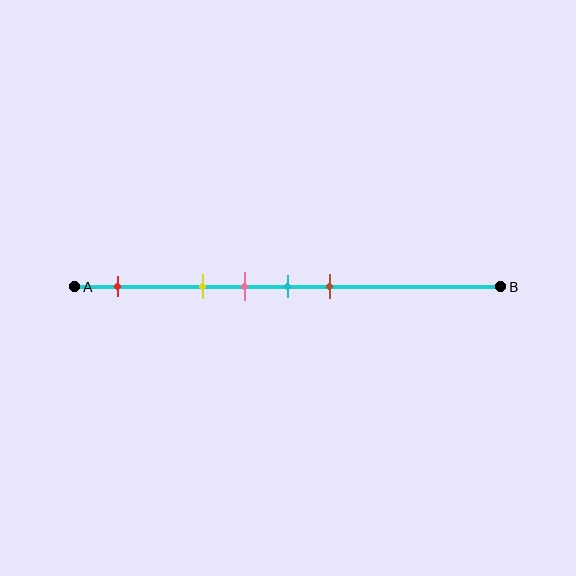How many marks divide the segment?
There are 5 marks dividing the segment.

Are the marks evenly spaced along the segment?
No, the marks are not evenly spaced.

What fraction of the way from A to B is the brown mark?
The brown mark is approximately 60% (0.6) of the way from A to B.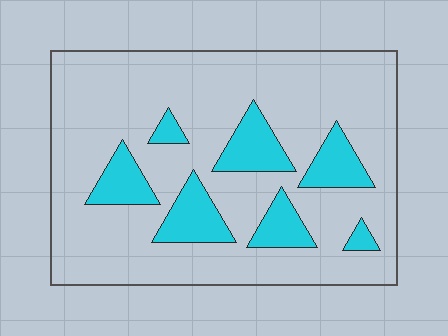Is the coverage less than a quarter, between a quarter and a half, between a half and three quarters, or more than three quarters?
Less than a quarter.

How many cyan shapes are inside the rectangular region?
7.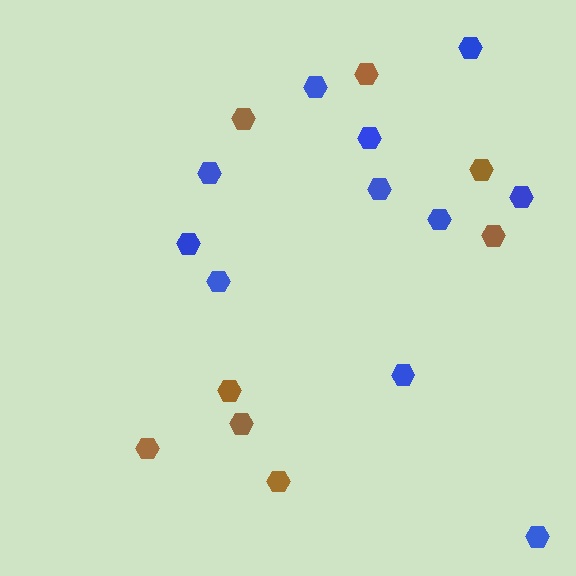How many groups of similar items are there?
There are 2 groups: one group of brown hexagons (8) and one group of blue hexagons (11).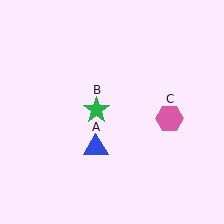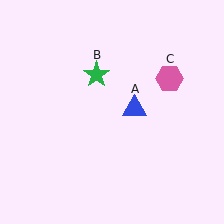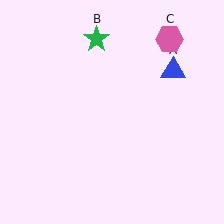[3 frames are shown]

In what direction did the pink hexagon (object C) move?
The pink hexagon (object C) moved up.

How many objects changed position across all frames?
3 objects changed position: blue triangle (object A), green star (object B), pink hexagon (object C).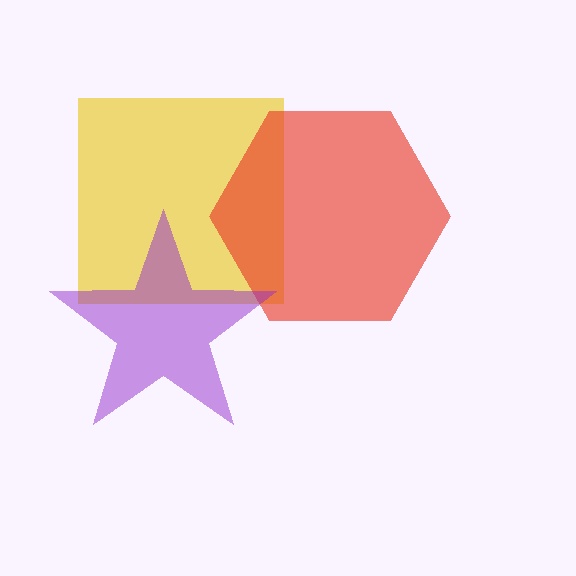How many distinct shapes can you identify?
There are 3 distinct shapes: a yellow square, a red hexagon, a purple star.